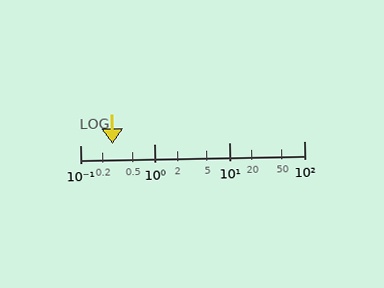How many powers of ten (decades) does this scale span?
The scale spans 3 decades, from 0.1 to 100.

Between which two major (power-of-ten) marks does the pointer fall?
The pointer is between 0.1 and 1.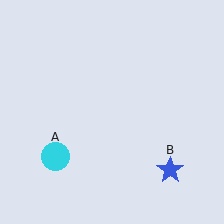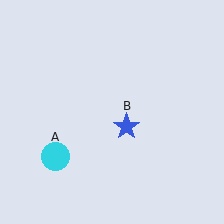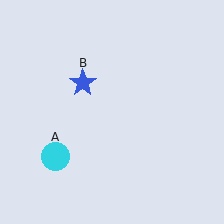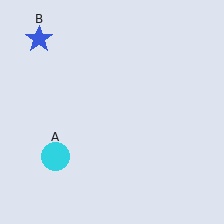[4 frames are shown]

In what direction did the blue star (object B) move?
The blue star (object B) moved up and to the left.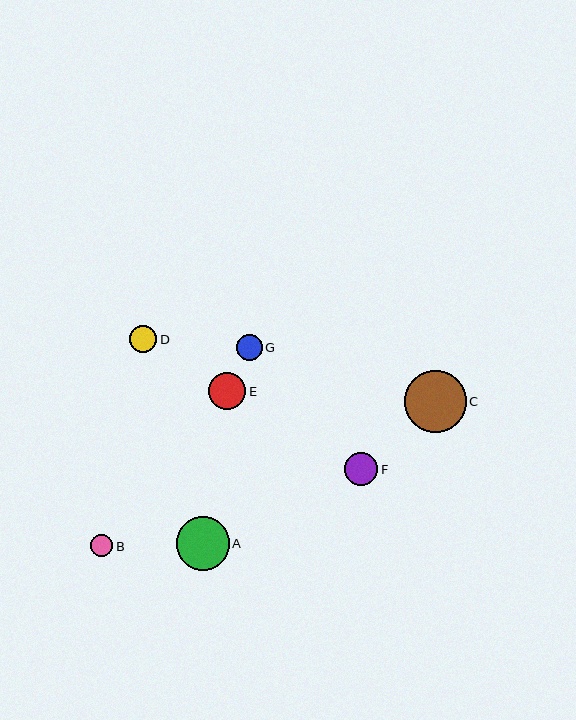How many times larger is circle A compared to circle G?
Circle A is approximately 2.0 times the size of circle G.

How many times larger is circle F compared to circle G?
Circle F is approximately 1.3 times the size of circle G.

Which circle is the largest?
Circle C is the largest with a size of approximately 62 pixels.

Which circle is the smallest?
Circle B is the smallest with a size of approximately 22 pixels.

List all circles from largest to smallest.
From largest to smallest: C, A, E, F, D, G, B.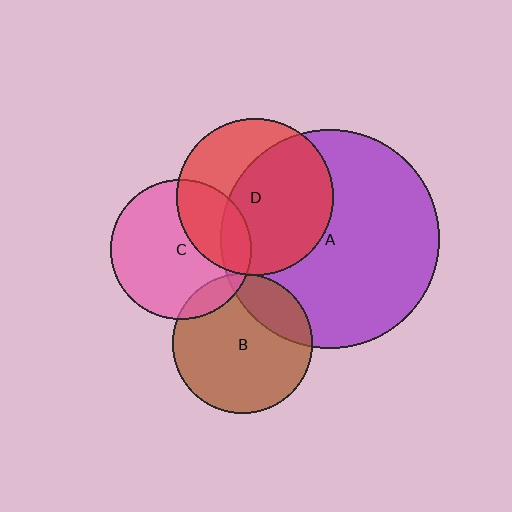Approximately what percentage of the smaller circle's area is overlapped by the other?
Approximately 20%.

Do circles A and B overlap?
Yes.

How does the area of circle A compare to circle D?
Approximately 1.9 times.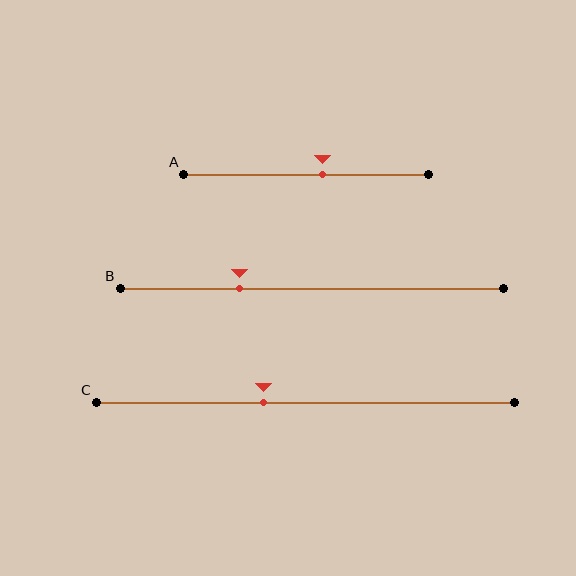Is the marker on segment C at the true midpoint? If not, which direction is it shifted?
No, the marker on segment C is shifted to the left by about 10% of the segment length.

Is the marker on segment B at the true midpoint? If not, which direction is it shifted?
No, the marker on segment B is shifted to the left by about 19% of the segment length.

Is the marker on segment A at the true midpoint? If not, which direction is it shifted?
No, the marker on segment A is shifted to the right by about 7% of the segment length.